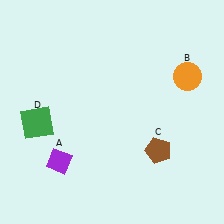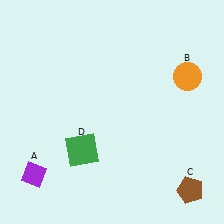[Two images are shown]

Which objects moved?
The objects that moved are: the purple diamond (A), the brown pentagon (C), the green square (D).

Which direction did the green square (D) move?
The green square (D) moved right.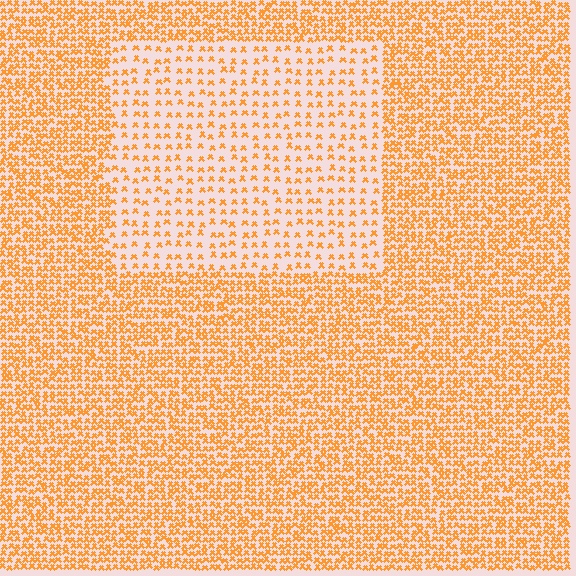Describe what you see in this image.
The image contains small orange elements arranged at two different densities. A rectangle-shaped region is visible where the elements are less densely packed than the surrounding area.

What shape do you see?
I see a rectangle.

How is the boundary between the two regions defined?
The boundary is defined by a change in element density (approximately 2.4x ratio). All elements are the same color, size, and shape.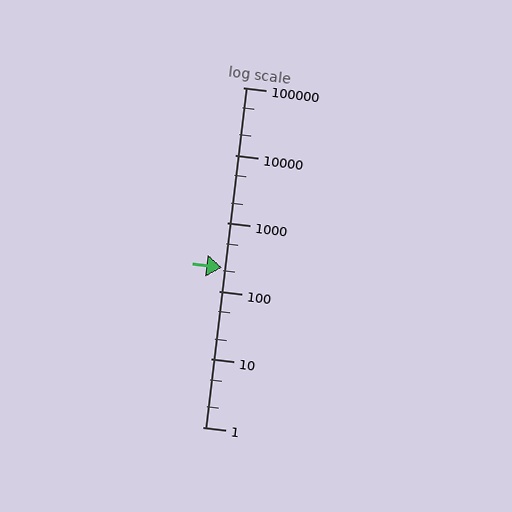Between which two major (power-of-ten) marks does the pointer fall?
The pointer is between 100 and 1000.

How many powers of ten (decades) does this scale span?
The scale spans 5 decades, from 1 to 100000.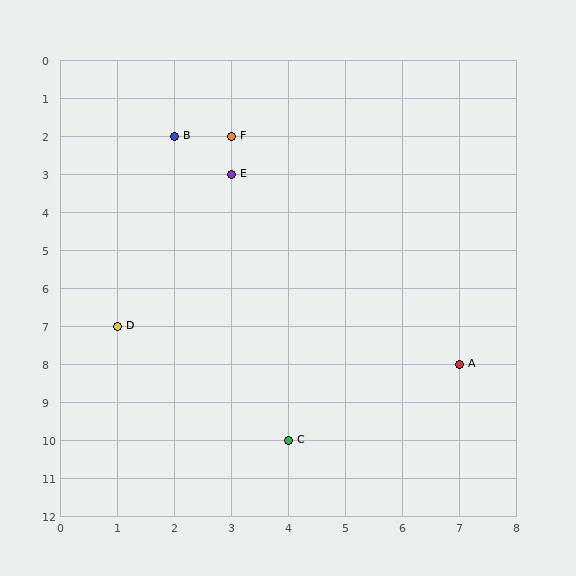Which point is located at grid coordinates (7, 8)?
Point A is at (7, 8).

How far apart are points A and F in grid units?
Points A and F are 4 columns and 6 rows apart (about 7.2 grid units diagonally).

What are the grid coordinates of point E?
Point E is at grid coordinates (3, 3).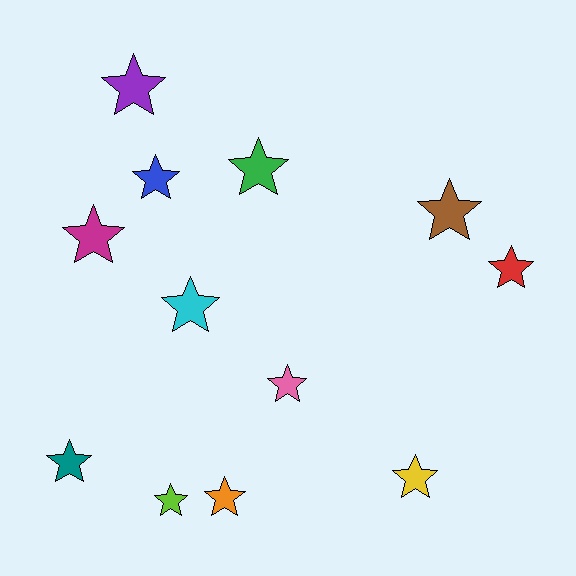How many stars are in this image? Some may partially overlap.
There are 12 stars.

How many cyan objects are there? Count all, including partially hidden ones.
There is 1 cyan object.